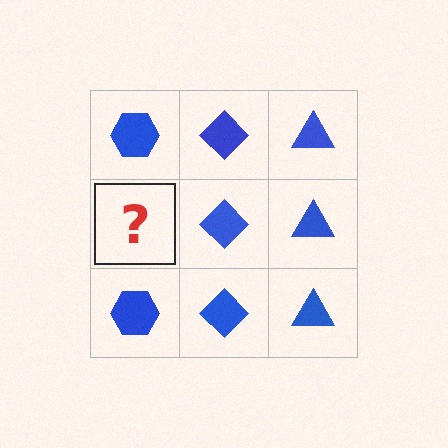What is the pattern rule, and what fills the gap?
The rule is that each column has a consistent shape. The gap should be filled with a blue hexagon.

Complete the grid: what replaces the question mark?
The question mark should be replaced with a blue hexagon.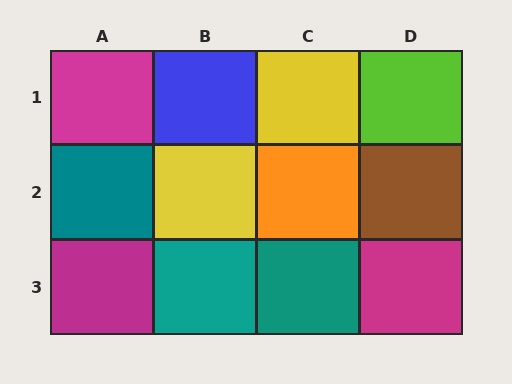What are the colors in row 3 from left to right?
Magenta, teal, teal, magenta.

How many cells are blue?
1 cell is blue.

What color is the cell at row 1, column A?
Magenta.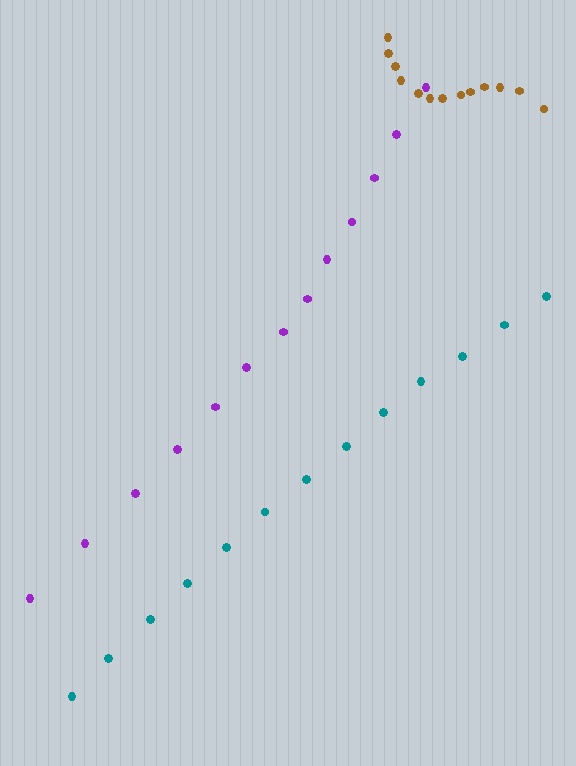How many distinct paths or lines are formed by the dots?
There are 3 distinct paths.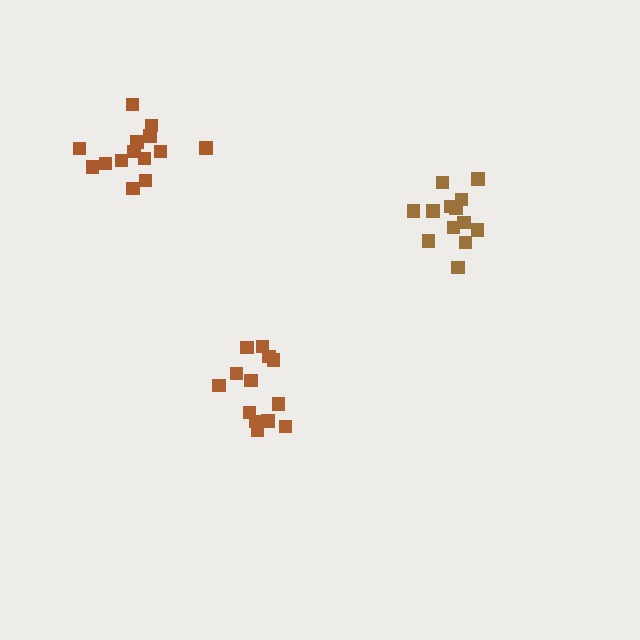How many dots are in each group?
Group 1: 13 dots, Group 2: 13 dots, Group 3: 14 dots (40 total).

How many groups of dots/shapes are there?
There are 3 groups.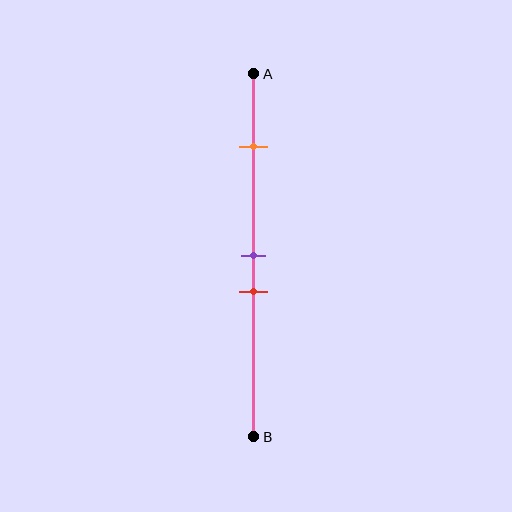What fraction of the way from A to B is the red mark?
The red mark is approximately 60% (0.6) of the way from A to B.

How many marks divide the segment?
There are 3 marks dividing the segment.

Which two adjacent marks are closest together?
The purple and red marks are the closest adjacent pair.